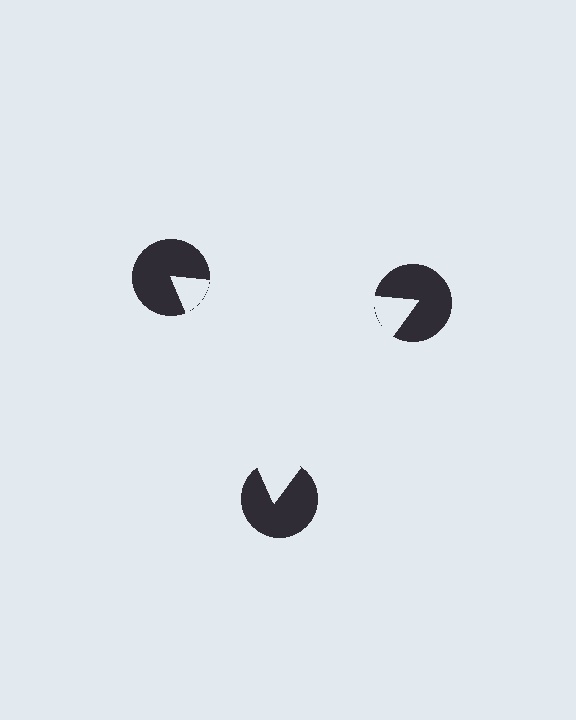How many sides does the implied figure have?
3 sides.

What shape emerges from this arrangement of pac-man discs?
An illusory triangle — its edges are inferred from the aligned wedge cuts in the pac-man discs, not physically drawn.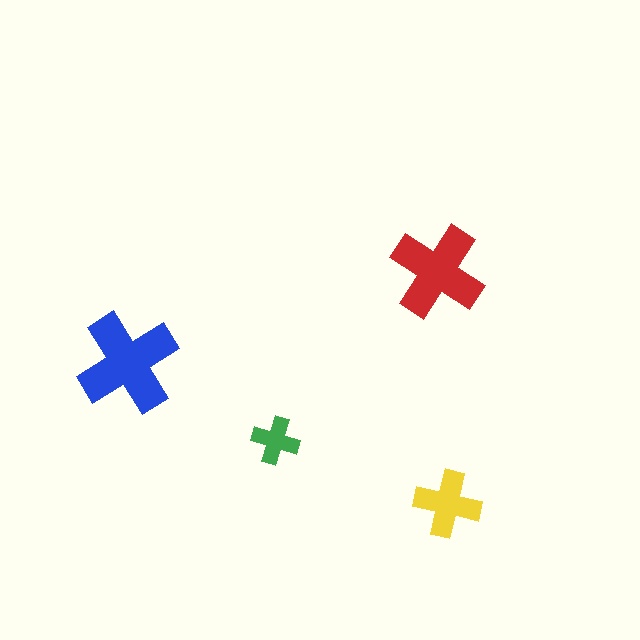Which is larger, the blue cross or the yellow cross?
The blue one.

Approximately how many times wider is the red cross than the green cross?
About 2 times wider.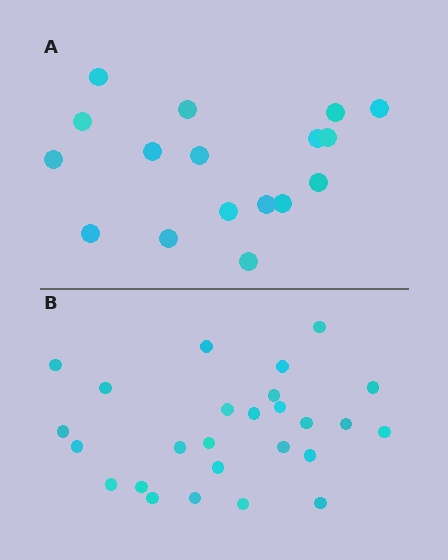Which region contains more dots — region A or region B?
Region B (the bottom region) has more dots.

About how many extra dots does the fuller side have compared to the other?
Region B has roughly 8 or so more dots than region A.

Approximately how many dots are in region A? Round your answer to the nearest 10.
About 20 dots. (The exact count is 17, which rounds to 20.)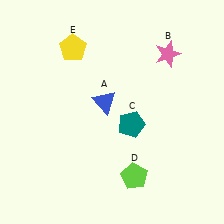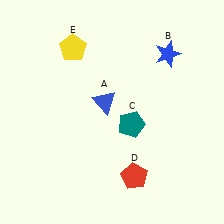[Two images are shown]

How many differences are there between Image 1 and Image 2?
There are 2 differences between the two images.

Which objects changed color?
B changed from pink to blue. D changed from lime to red.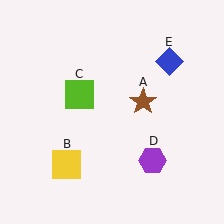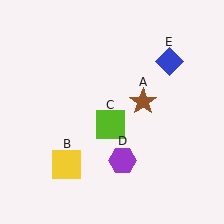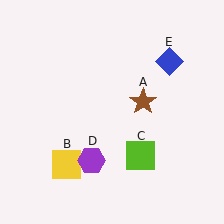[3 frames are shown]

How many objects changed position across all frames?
2 objects changed position: lime square (object C), purple hexagon (object D).